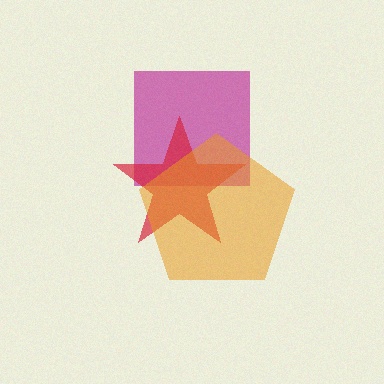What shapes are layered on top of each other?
The layered shapes are: a magenta square, a red star, an orange pentagon.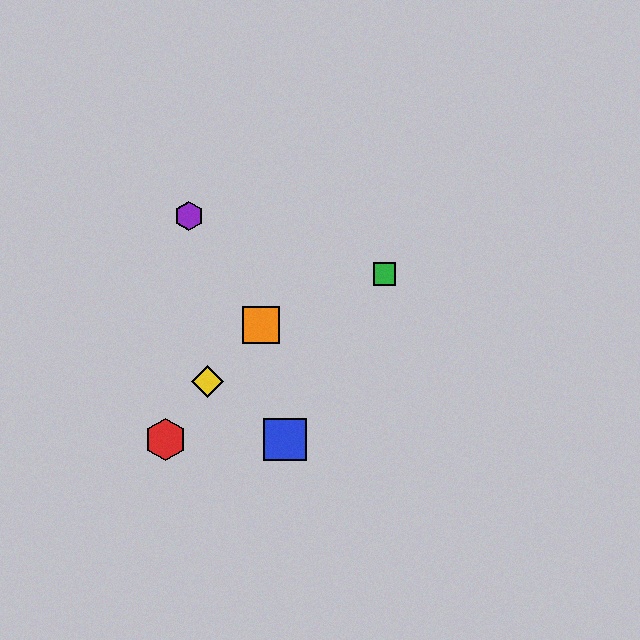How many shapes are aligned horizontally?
2 shapes (the red hexagon, the blue square) are aligned horizontally.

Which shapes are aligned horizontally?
The red hexagon, the blue square are aligned horizontally.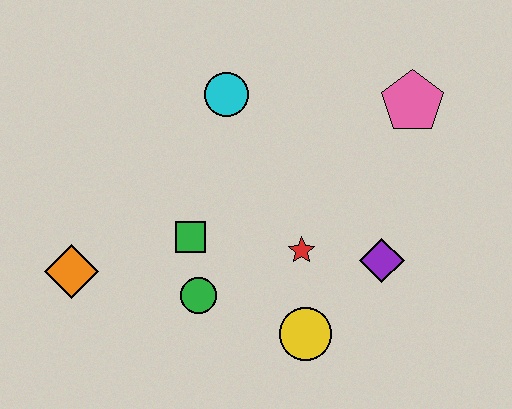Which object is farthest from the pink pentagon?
The orange diamond is farthest from the pink pentagon.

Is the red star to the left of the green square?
No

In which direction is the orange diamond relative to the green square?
The orange diamond is to the left of the green square.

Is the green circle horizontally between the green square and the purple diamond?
Yes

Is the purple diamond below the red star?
Yes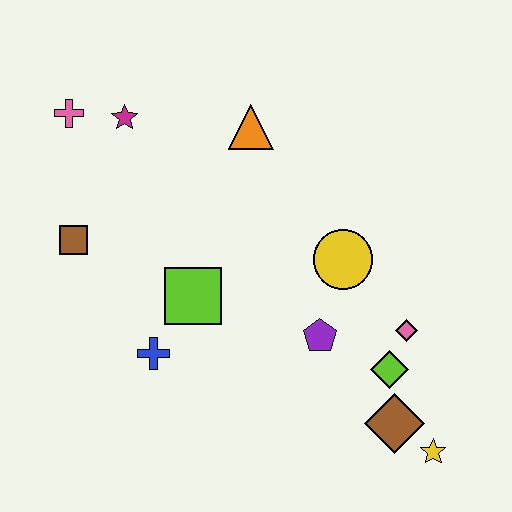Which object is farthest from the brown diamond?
The pink cross is farthest from the brown diamond.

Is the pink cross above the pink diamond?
Yes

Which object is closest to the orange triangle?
The magenta star is closest to the orange triangle.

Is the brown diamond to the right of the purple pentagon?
Yes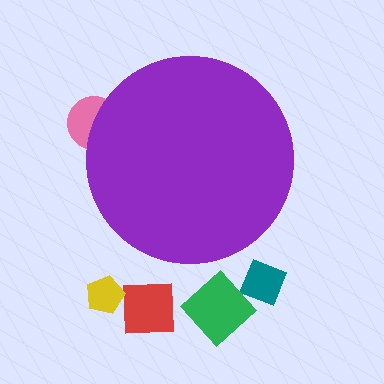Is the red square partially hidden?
No, the red square is fully visible.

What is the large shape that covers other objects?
A purple circle.